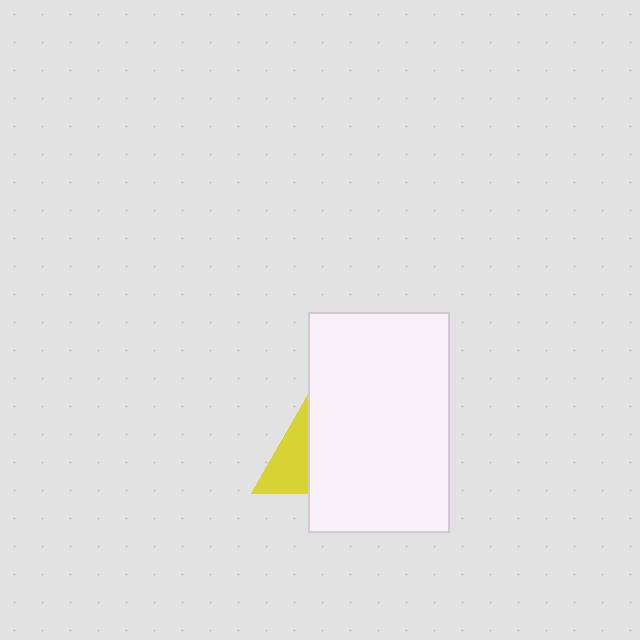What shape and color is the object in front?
The object in front is a white rectangle.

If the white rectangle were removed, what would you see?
You would see the complete yellow triangle.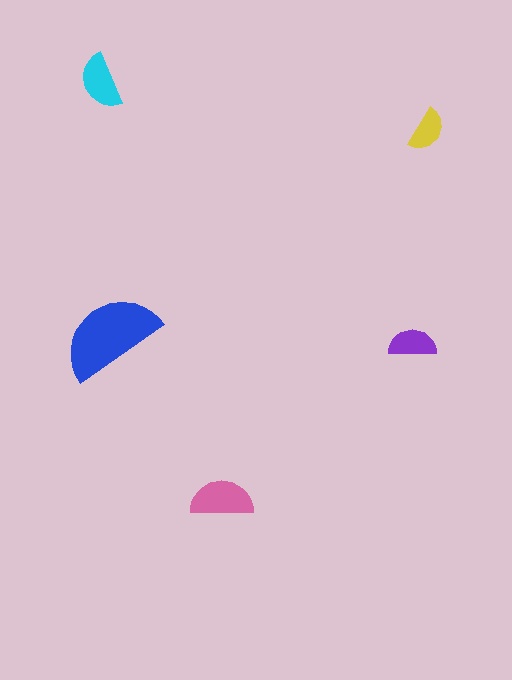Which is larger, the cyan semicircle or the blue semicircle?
The blue one.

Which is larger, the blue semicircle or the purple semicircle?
The blue one.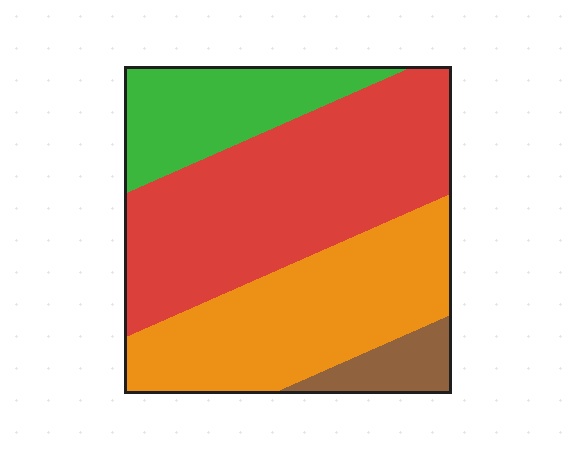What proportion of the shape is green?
Green takes up about one sixth (1/6) of the shape.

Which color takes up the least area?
Brown, at roughly 5%.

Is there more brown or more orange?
Orange.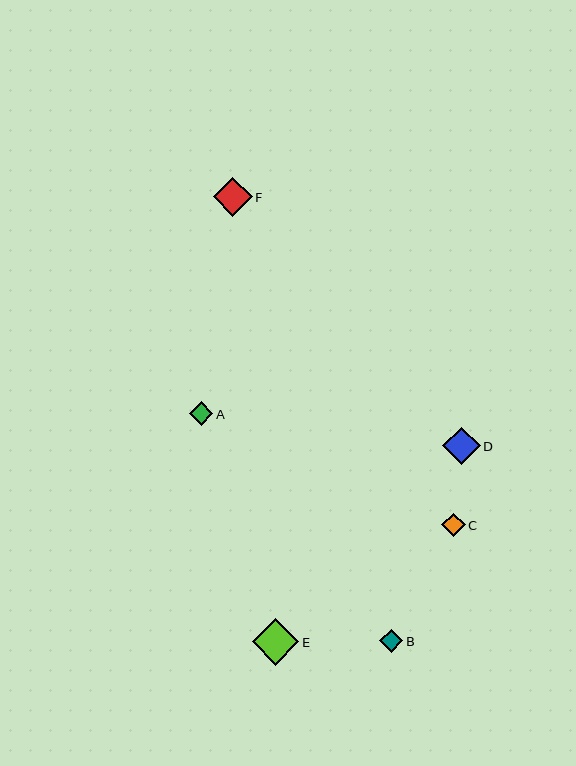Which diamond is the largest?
Diamond E is the largest with a size of approximately 47 pixels.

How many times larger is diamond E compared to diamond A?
Diamond E is approximately 2.0 times the size of diamond A.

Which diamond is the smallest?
Diamond B is the smallest with a size of approximately 23 pixels.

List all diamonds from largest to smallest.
From largest to smallest: E, F, D, A, C, B.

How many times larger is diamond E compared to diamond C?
Diamond E is approximately 2.0 times the size of diamond C.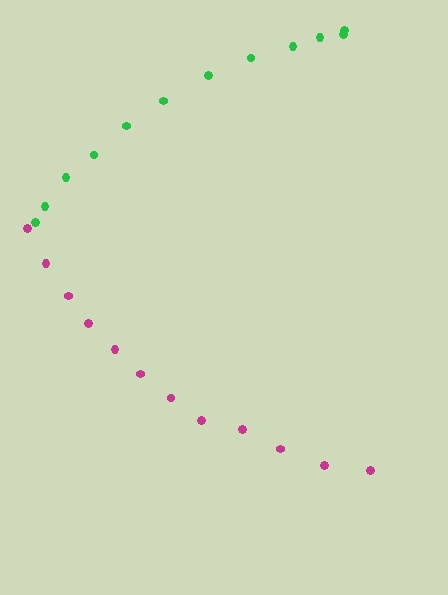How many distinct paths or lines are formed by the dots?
There are 2 distinct paths.